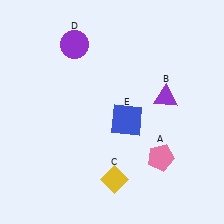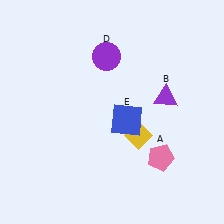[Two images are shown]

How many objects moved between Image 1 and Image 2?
2 objects moved between the two images.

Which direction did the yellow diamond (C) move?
The yellow diamond (C) moved up.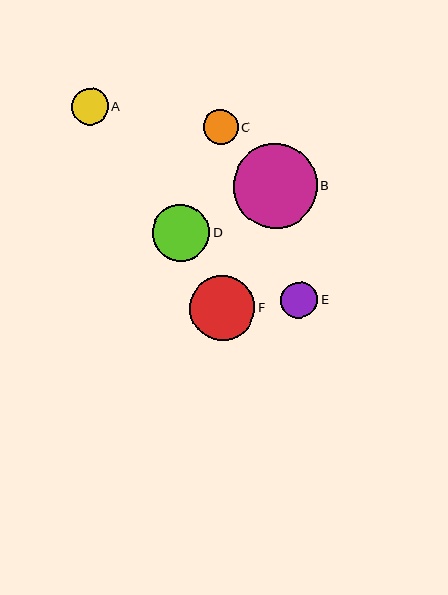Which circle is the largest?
Circle B is the largest with a size of approximately 84 pixels.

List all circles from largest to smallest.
From largest to smallest: B, F, D, E, A, C.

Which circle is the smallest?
Circle C is the smallest with a size of approximately 35 pixels.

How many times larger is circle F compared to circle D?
Circle F is approximately 1.1 times the size of circle D.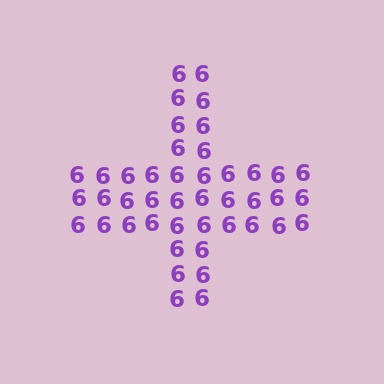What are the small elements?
The small elements are digit 6's.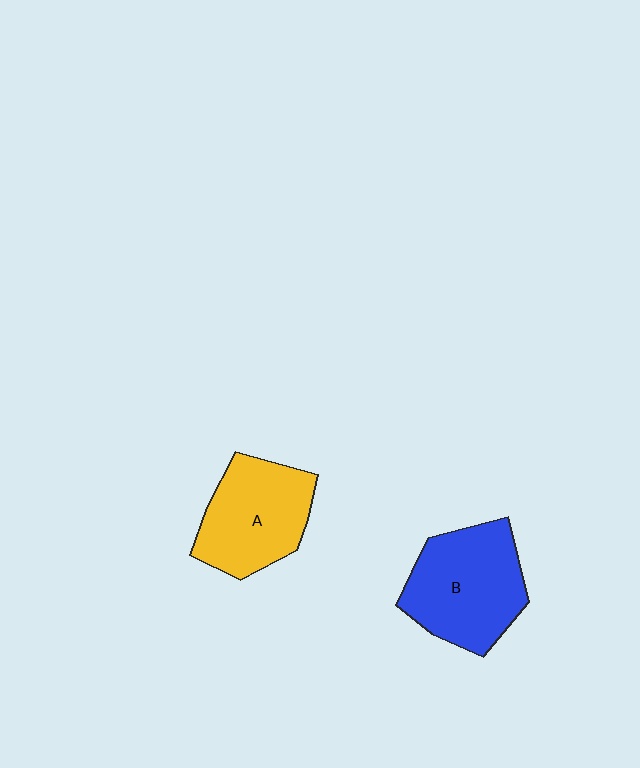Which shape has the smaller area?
Shape A (yellow).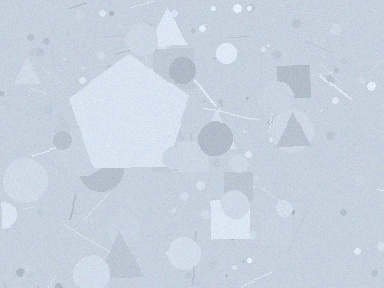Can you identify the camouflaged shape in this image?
The camouflaged shape is a pentagon.